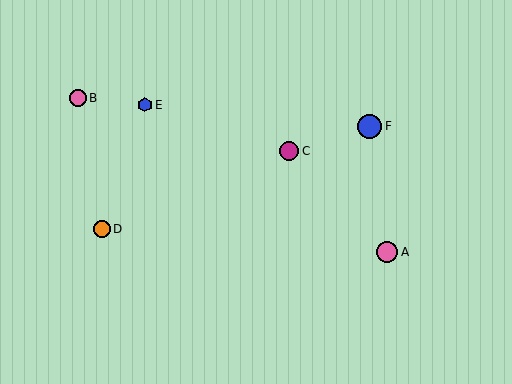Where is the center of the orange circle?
The center of the orange circle is at (102, 229).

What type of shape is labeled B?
Shape B is a pink circle.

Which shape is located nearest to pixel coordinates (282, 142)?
The magenta circle (labeled C) at (289, 151) is nearest to that location.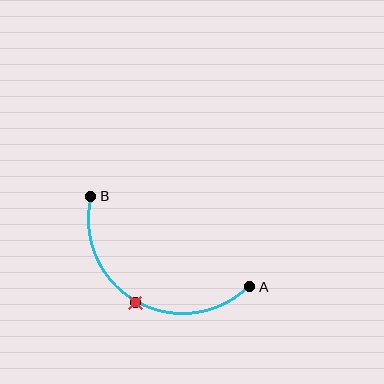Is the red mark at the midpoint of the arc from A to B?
Yes. The red mark lies on the arc at equal arc-length from both A and B — it is the arc midpoint.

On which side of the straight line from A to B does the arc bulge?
The arc bulges below the straight line connecting A and B.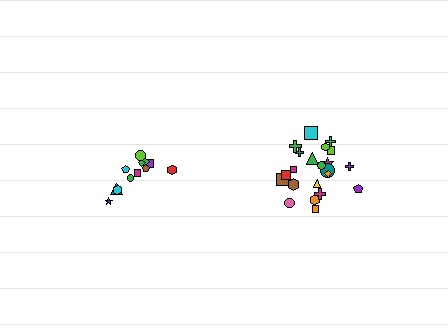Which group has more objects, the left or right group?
The right group.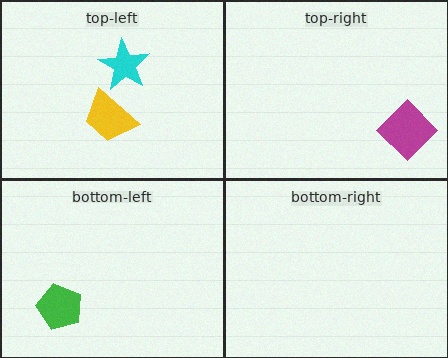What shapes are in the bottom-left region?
The green pentagon.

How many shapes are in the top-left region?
2.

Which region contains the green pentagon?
The bottom-left region.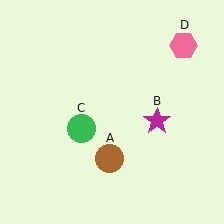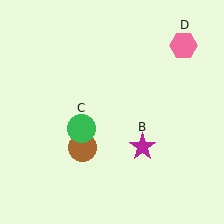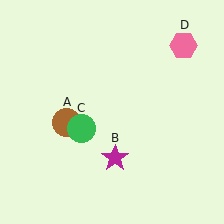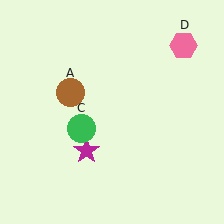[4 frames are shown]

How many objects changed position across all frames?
2 objects changed position: brown circle (object A), magenta star (object B).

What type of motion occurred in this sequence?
The brown circle (object A), magenta star (object B) rotated clockwise around the center of the scene.